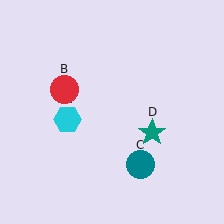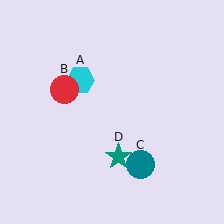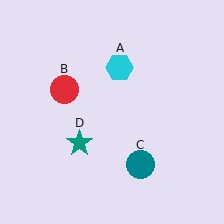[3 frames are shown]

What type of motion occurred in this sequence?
The cyan hexagon (object A), teal star (object D) rotated clockwise around the center of the scene.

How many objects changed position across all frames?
2 objects changed position: cyan hexagon (object A), teal star (object D).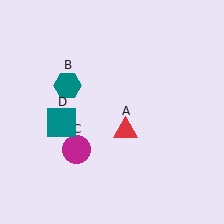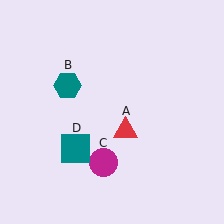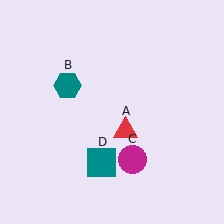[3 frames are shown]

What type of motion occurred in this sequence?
The magenta circle (object C), teal square (object D) rotated counterclockwise around the center of the scene.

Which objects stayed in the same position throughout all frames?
Red triangle (object A) and teal hexagon (object B) remained stationary.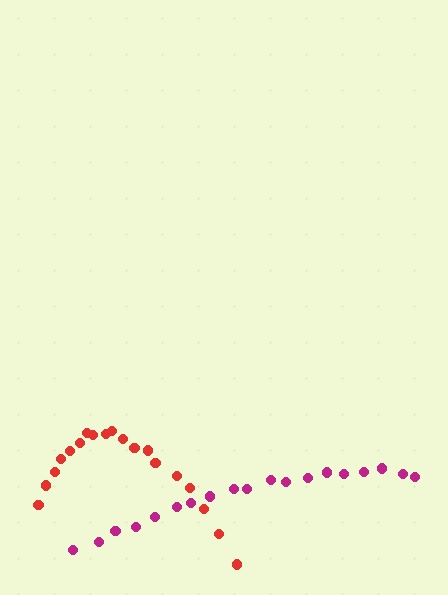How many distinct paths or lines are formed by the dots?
There are 2 distinct paths.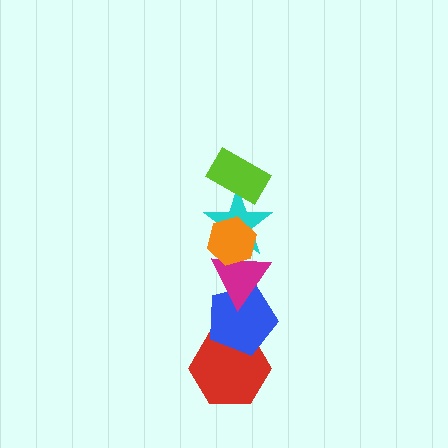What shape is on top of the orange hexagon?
The lime rectangle is on top of the orange hexagon.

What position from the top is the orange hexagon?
The orange hexagon is 2nd from the top.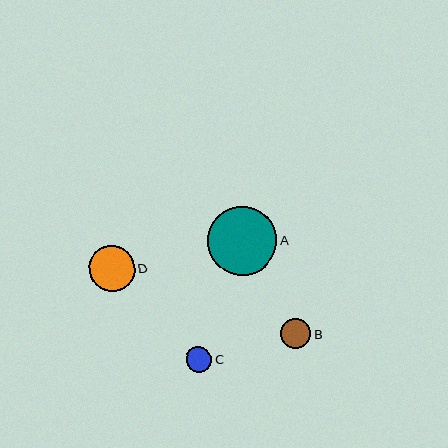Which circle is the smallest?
Circle C is the smallest with a size of approximately 26 pixels.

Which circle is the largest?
Circle A is the largest with a size of approximately 69 pixels.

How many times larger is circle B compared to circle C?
Circle B is approximately 1.2 times the size of circle C.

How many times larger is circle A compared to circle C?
Circle A is approximately 2.7 times the size of circle C.